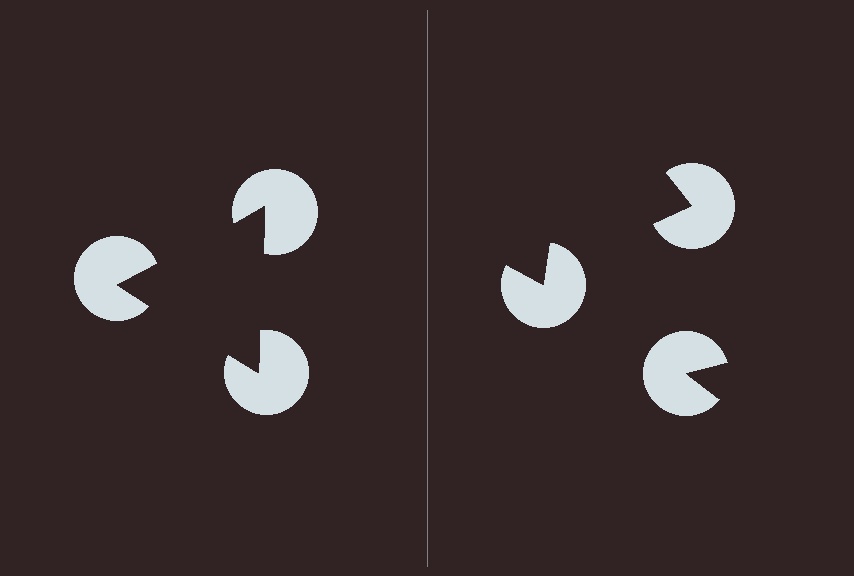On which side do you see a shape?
An illusory triangle appears on the left side. On the right side the wedge cuts are rotated, so no coherent shape forms.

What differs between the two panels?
The pac-man discs are positioned identically on both sides; only the wedge orientations differ. On the left they align to a triangle; on the right they are misaligned.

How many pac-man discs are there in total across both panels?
6 — 3 on each side.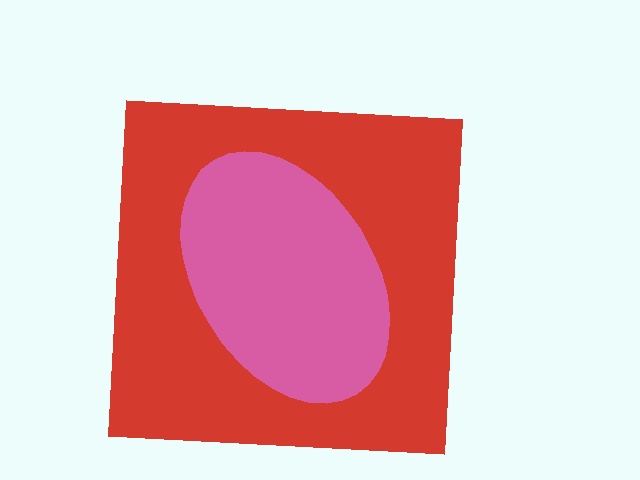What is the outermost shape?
The red square.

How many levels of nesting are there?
2.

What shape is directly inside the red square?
The pink ellipse.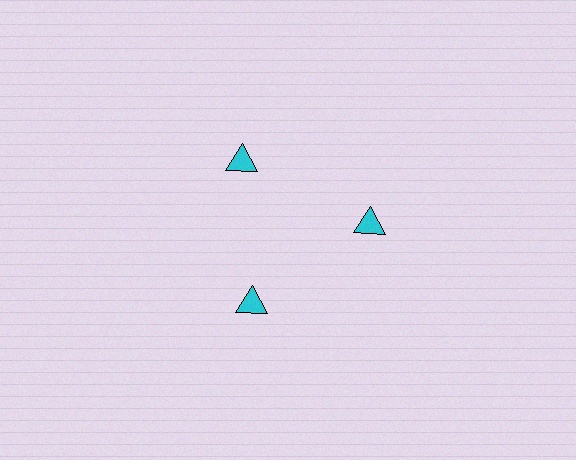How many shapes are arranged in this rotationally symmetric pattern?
There are 3 shapes, arranged in 3 groups of 1.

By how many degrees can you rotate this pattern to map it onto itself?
The pattern maps onto itself every 120 degrees of rotation.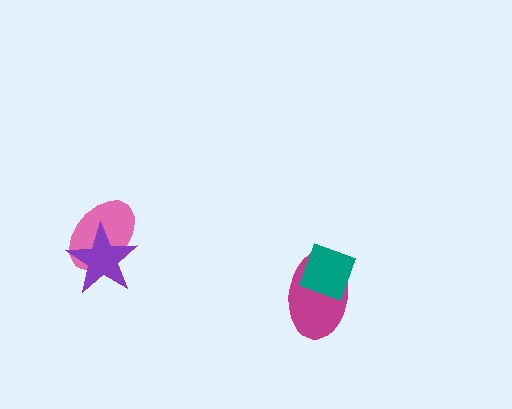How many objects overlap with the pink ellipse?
1 object overlaps with the pink ellipse.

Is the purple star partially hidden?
No, no other shape covers it.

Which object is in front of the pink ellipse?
The purple star is in front of the pink ellipse.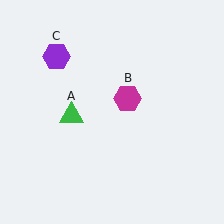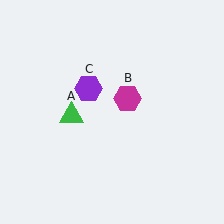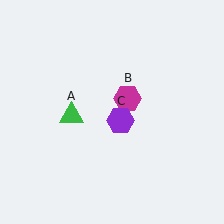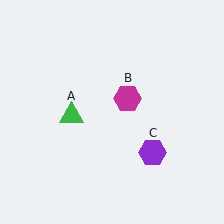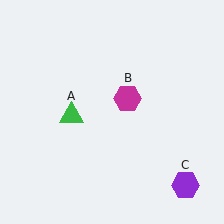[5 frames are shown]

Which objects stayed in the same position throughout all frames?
Green triangle (object A) and magenta hexagon (object B) remained stationary.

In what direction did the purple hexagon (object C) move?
The purple hexagon (object C) moved down and to the right.